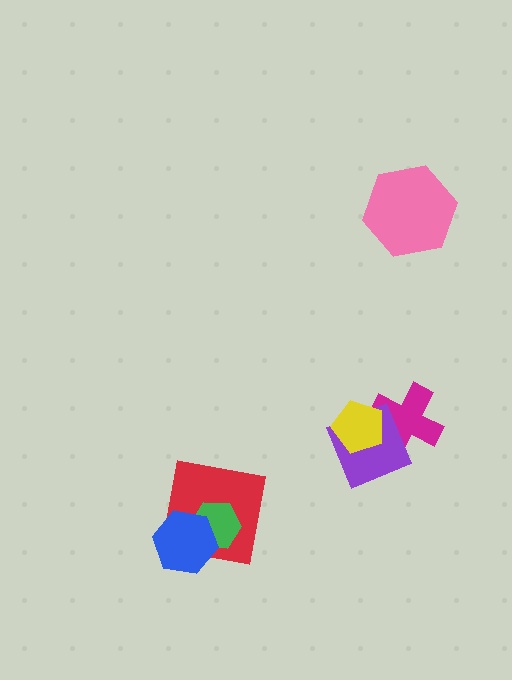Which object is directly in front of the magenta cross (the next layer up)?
The purple diamond is directly in front of the magenta cross.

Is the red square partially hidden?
Yes, it is partially covered by another shape.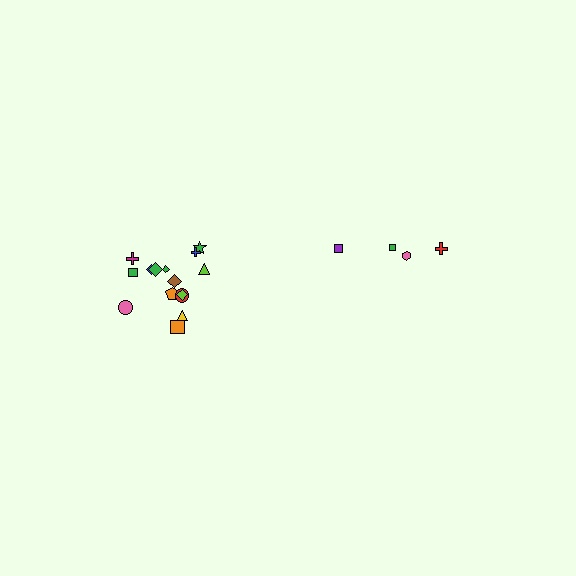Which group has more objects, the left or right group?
The left group.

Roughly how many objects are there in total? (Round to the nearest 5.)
Roughly 20 objects in total.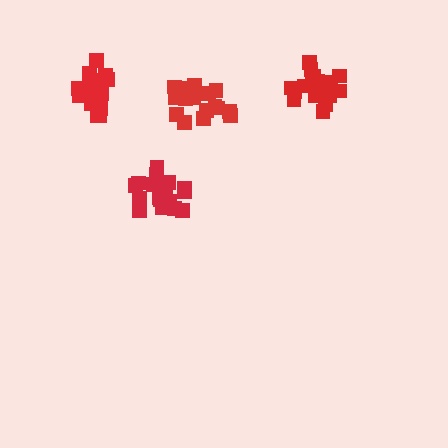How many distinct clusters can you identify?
There are 4 distinct clusters.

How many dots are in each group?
Group 1: 19 dots, Group 2: 17 dots, Group 3: 20 dots, Group 4: 19 dots (75 total).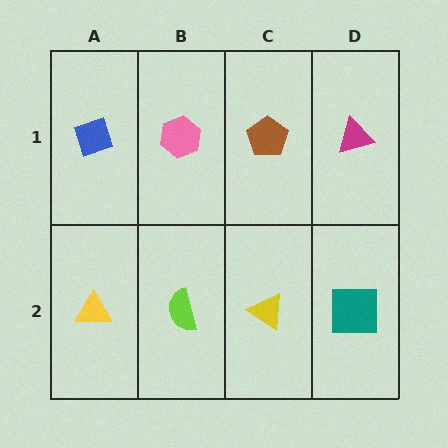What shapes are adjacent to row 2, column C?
A brown pentagon (row 1, column C), a lime semicircle (row 2, column B), a teal square (row 2, column D).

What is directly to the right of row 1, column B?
A brown pentagon.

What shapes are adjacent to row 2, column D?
A magenta triangle (row 1, column D), a yellow triangle (row 2, column C).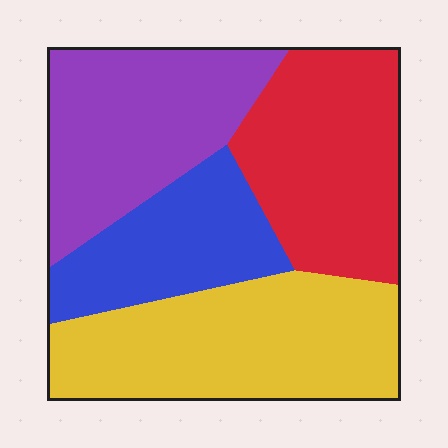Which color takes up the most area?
Yellow, at roughly 30%.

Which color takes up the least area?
Blue, at roughly 20%.